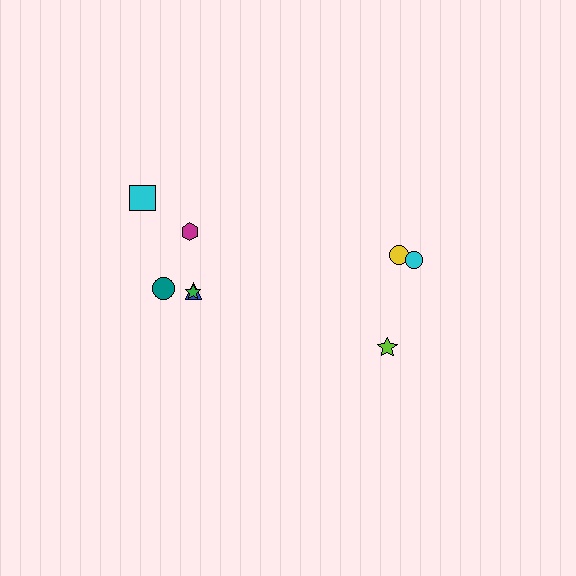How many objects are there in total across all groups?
There are 8 objects.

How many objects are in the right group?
There are 3 objects.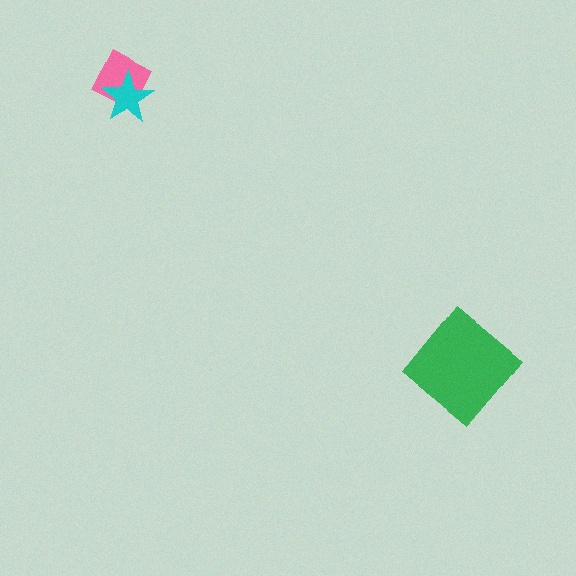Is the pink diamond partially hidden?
Yes, it is partially covered by another shape.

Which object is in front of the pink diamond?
The cyan star is in front of the pink diamond.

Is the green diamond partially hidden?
No, no other shape covers it.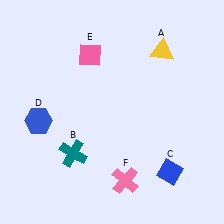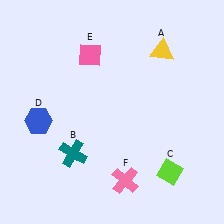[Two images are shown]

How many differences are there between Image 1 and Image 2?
There is 1 difference between the two images.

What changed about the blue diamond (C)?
In Image 1, C is blue. In Image 2, it changed to lime.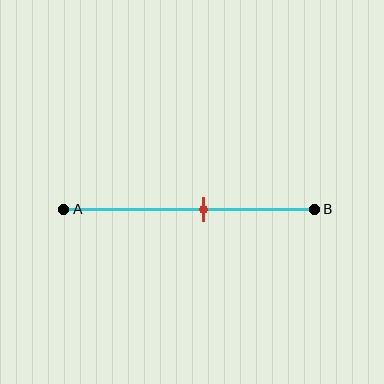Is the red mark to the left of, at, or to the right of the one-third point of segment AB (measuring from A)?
The red mark is to the right of the one-third point of segment AB.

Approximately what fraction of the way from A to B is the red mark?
The red mark is approximately 55% of the way from A to B.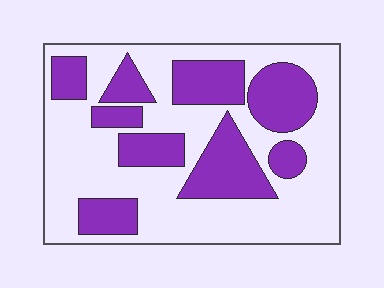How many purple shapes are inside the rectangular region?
9.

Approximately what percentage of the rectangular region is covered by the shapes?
Approximately 35%.